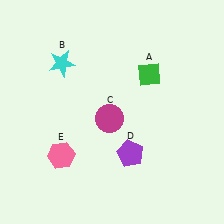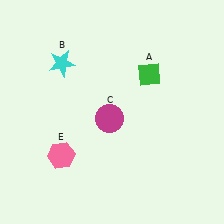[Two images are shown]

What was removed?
The purple pentagon (D) was removed in Image 2.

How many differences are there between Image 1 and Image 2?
There is 1 difference between the two images.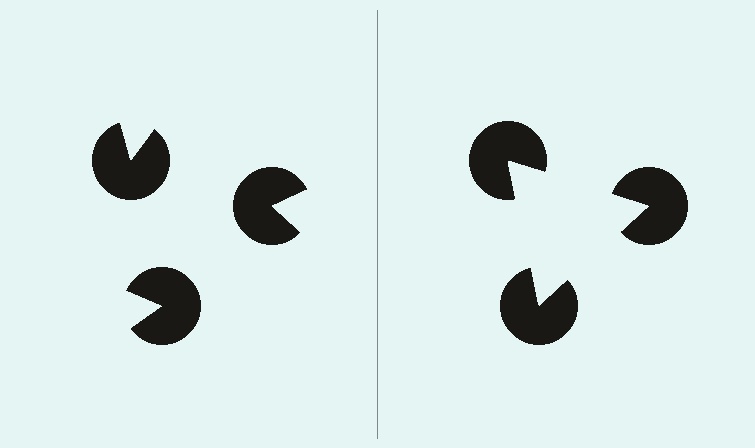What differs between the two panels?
The pac-man discs are positioned identically on both sides; only the wedge orientations differ. On the right they align to a triangle; on the left they are misaligned.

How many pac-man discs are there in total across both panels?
6 — 3 on each side.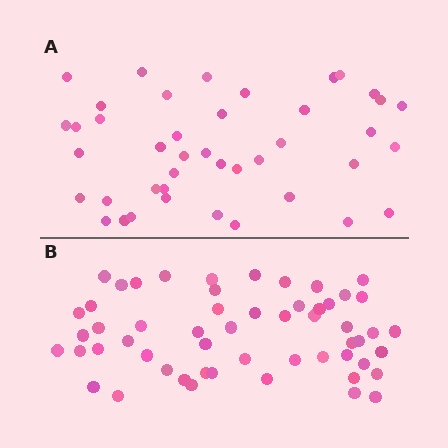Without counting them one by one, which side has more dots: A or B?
Region B (the bottom region) has more dots.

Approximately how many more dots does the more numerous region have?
Region B has approximately 15 more dots than region A.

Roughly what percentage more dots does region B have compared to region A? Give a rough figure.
About 30% more.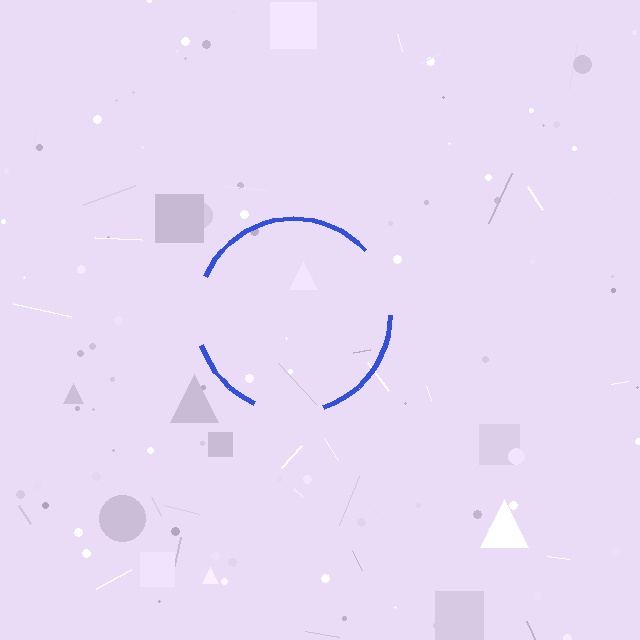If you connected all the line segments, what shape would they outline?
They would outline a circle.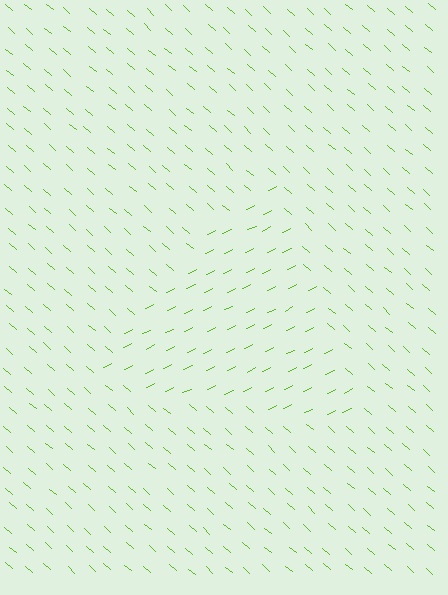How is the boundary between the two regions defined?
The boundary is defined purely by a change in line orientation (approximately 67 degrees difference). All lines are the same color and thickness.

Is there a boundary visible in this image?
Yes, there is a texture boundary formed by a change in line orientation.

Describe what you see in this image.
The image is filled with small lime line segments. A triangle region in the image has lines oriented differently from the surrounding lines, creating a visible texture boundary.